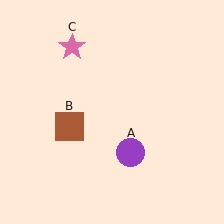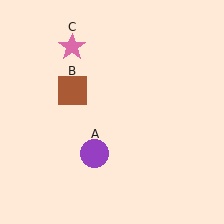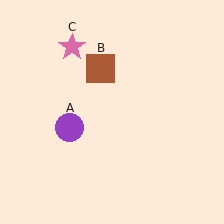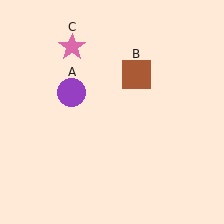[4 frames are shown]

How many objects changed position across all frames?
2 objects changed position: purple circle (object A), brown square (object B).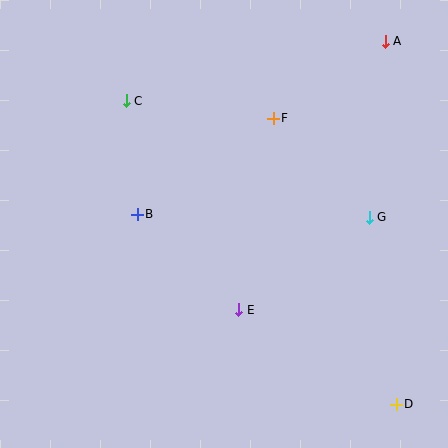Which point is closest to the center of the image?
Point E at (239, 310) is closest to the center.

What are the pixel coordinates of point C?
Point C is at (126, 101).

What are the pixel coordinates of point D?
Point D is at (396, 404).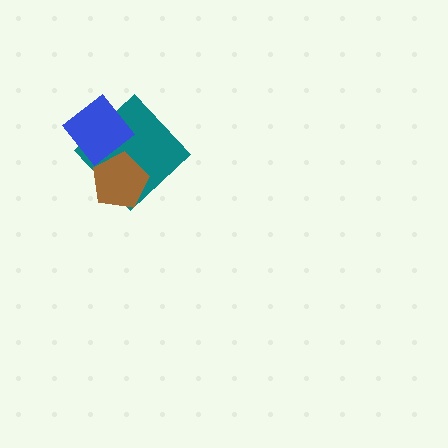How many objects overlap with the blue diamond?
2 objects overlap with the blue diamond.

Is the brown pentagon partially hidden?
Yes, it is partially covered by another shape.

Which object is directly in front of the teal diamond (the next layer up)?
The brown pentagon is directly in front of the teal diamond.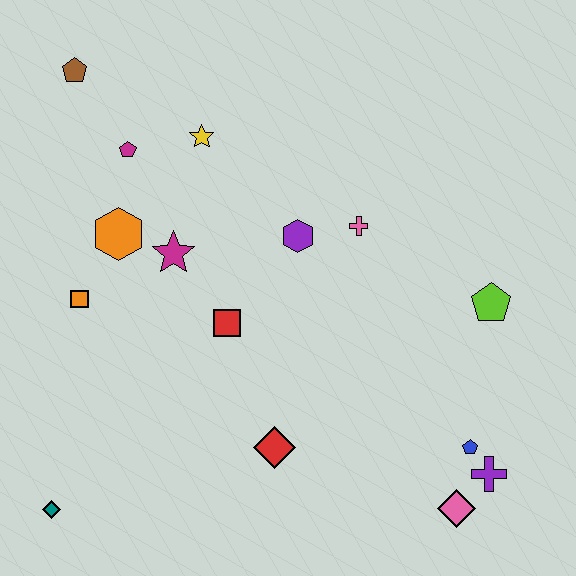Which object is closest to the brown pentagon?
The magenta pentagon is closest to the brown pentagon.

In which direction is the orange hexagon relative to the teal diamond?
The orange hexagon is above the teal diamond.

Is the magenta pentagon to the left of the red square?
Yes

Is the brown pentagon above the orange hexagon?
Yes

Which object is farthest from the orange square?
The purple cross is farthest from the orange square.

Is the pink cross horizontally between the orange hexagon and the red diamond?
No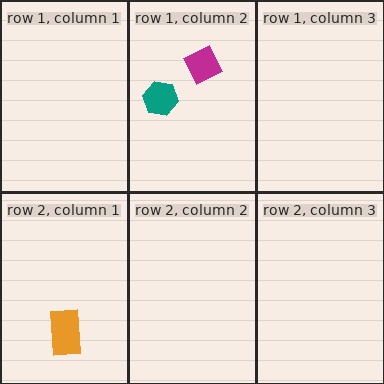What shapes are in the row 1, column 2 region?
The magenta diamond, the teal hexagon.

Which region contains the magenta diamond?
The row 1, column 2 region.